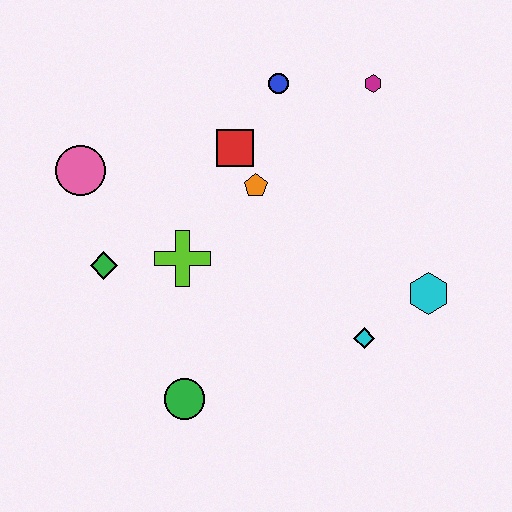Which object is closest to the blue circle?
The red square is closest to the blue circle.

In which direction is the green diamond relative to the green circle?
The green diamond is above the green circle.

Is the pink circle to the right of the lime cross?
No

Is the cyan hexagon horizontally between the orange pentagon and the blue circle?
No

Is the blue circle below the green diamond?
No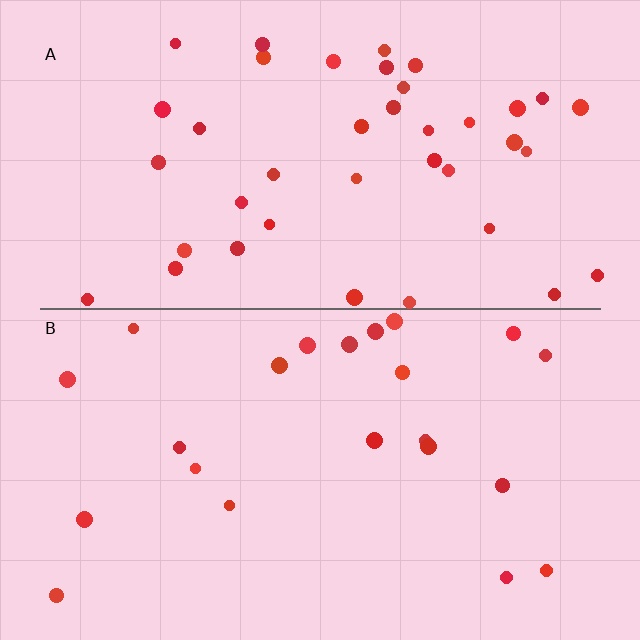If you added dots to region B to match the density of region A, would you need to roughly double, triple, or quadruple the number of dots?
Approximately double.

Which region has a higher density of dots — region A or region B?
A (the top).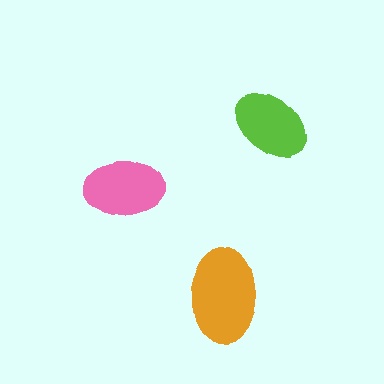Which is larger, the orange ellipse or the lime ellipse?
The orange one.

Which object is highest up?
The lime ellipse is topmost.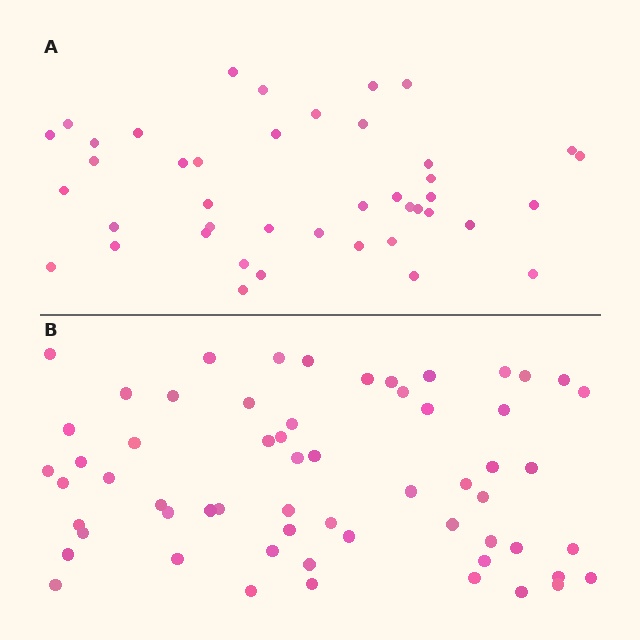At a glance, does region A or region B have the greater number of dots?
Region B (the bottom region) has more dots.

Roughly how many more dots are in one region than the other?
Region B has approximately 20 more dots than region A.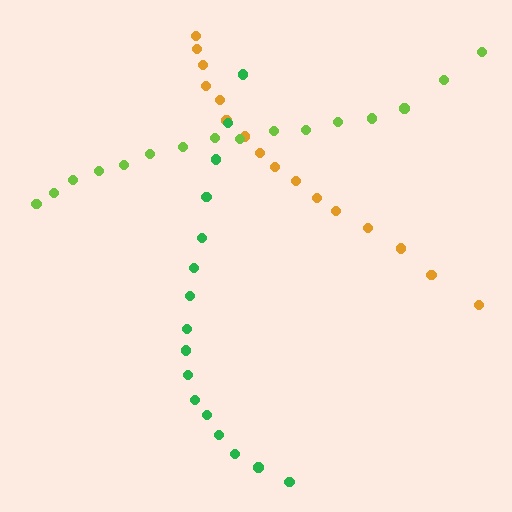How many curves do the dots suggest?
There are 3 distinct paths.